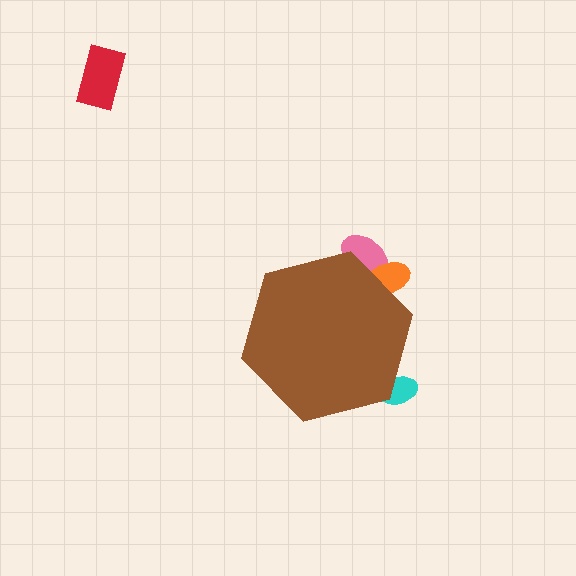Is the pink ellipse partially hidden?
Yes, the pink ellipse is partially hidden behind the brown hexagon.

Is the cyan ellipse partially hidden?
Yes, the cyan ellipse is partially hidden behind the brown hexagon.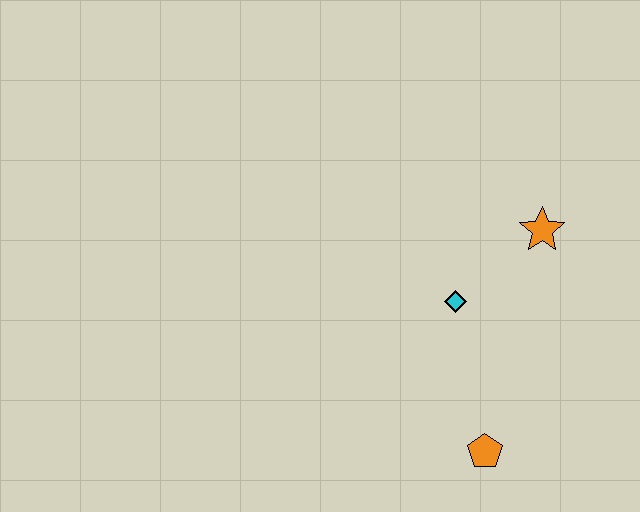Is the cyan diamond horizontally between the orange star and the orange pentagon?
No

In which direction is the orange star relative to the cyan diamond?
The orange star is to the right of the cyan diamond.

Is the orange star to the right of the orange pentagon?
Yes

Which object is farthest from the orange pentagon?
The orange star is farthest from the orange pentagon.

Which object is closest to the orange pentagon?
The cyan diamond is closest to the orange pentagon.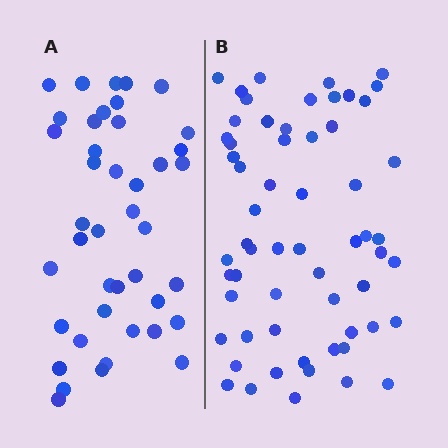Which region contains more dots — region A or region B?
Region B (the right region) has more dots.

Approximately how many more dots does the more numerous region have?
Region B has approximately 20 more dots than region A.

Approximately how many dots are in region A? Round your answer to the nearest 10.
About 40 dots. (The exact count is 42, which rounds to 40.)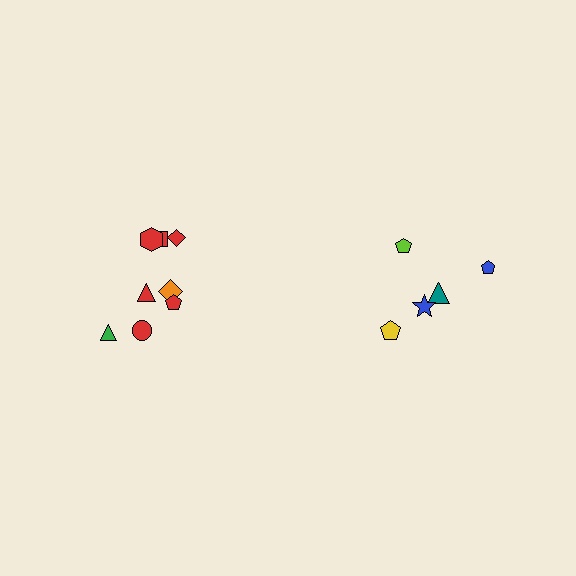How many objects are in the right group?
There are 5 objects.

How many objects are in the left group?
There are 8 objects.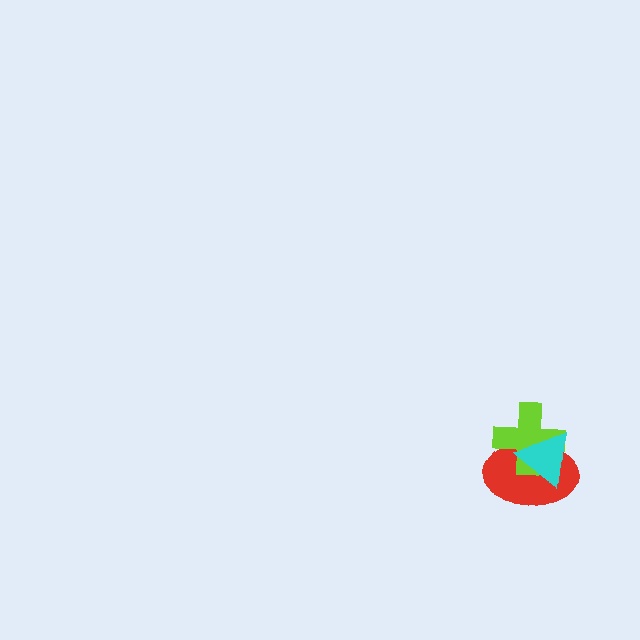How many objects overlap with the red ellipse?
2 objects overlap with the red ellipse.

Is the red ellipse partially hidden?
Yes, it is partially covered by another shape.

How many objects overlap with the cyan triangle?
2 objects overlap with the cyan triangle.